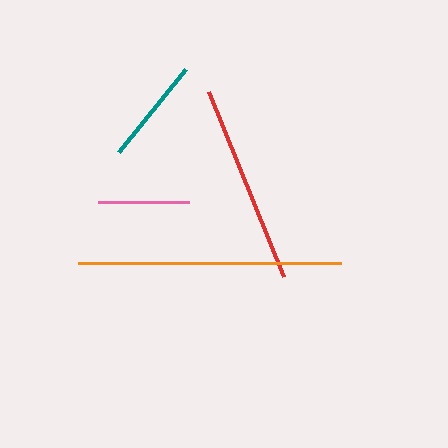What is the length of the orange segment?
The orange segment is approximately 263 pixels long.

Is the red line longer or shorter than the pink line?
The red line is longer than the pink line.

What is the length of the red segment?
The red segment is approximately 200 pixels long.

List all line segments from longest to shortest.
From longest to shortest: orange, red, teal, pink.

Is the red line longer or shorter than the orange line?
The orange line is longer than the red line.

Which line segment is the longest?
The orange line is the longest at approximately 263 pixels.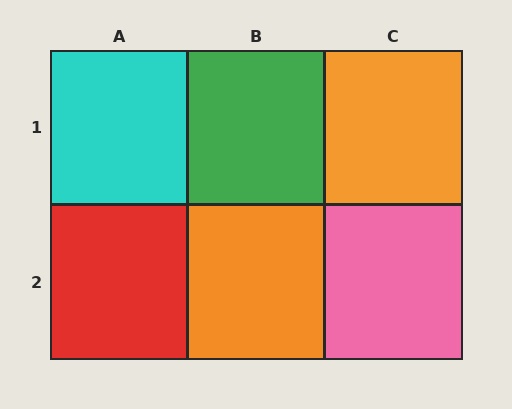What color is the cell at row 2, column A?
Red.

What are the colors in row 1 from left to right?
Cyan, green, orange.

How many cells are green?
1 cell is green.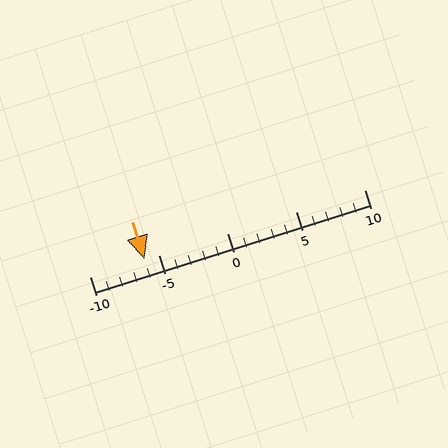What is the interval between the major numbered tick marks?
The major tick marks are spaced 5 units apart.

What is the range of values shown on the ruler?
The ruler shows values from -10 to 10.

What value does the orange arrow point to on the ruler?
The orange arrow points to approximately -6.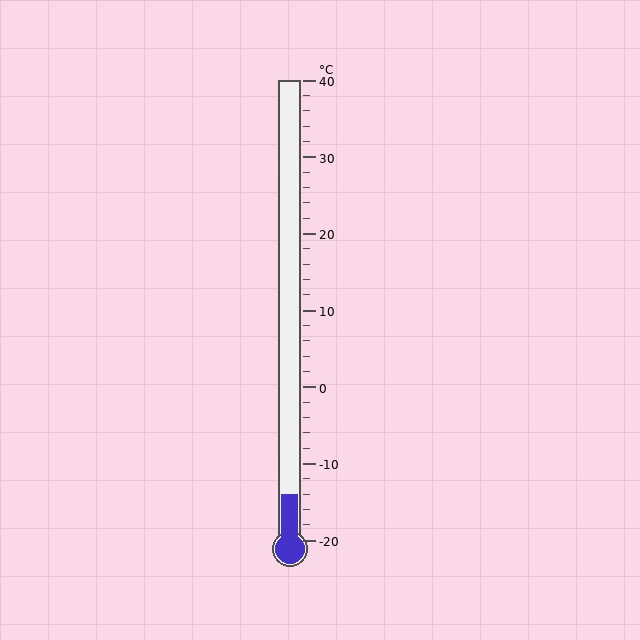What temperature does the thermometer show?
The thermometer shows approximately -14°C.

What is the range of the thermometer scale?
The thermometer scale ranges from -20°C to 40°C.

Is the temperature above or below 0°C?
The temperature is below 0°C.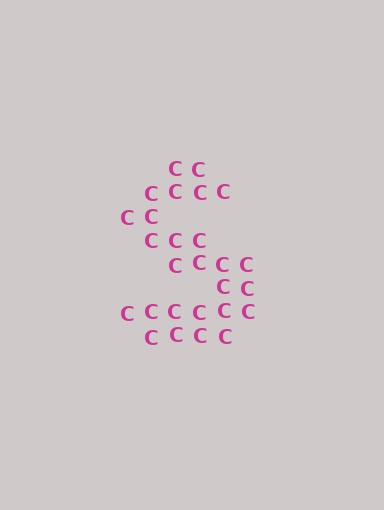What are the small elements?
The small elements are letter C's.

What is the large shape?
The large shape is the letter S.